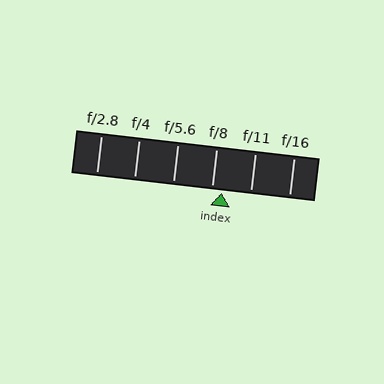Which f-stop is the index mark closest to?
The index mark is closest to f/8.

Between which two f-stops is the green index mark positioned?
The index mark is between f/8 and f/11.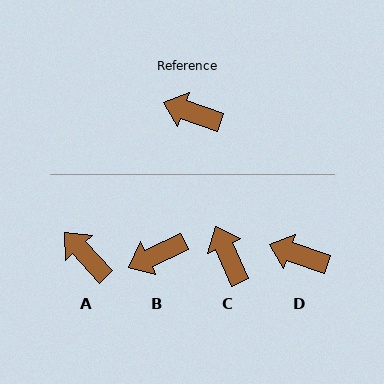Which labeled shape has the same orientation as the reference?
D.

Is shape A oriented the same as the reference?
No, it is off by about 28 degrees.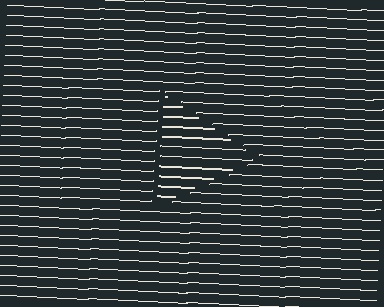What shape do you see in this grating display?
An illusory triangle. The interior of the shape contains the same grating, shifted by half a period — the contour is defined by the phase discontinuity where line-ends from the inner and outer gratings abut.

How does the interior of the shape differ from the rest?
The interior of the shape contains the same grating, shifted by half a period — the contour is defined by the phase discontinuity where line-ends from the inner and outer gratings abut.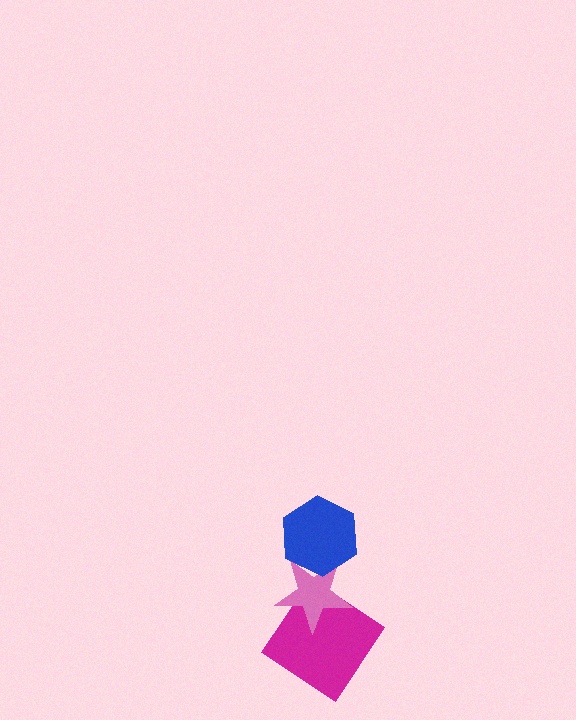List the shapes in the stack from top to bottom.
From top to bottom: the blue hexagon, the pink star, the magenta diamond.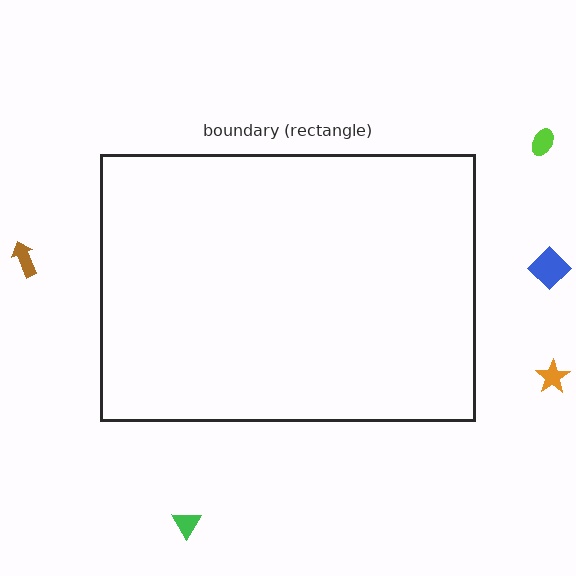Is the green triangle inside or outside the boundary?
Outside.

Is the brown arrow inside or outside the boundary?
Outside.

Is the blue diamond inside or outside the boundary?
Outside.